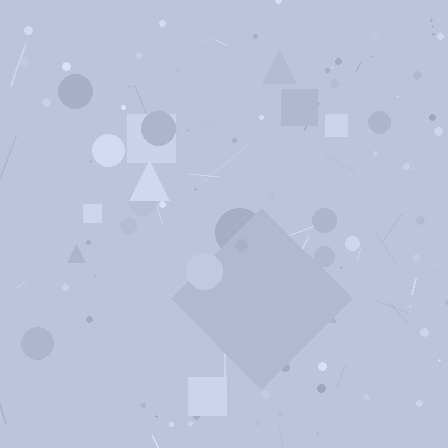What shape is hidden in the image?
A diamond is hidden in the image.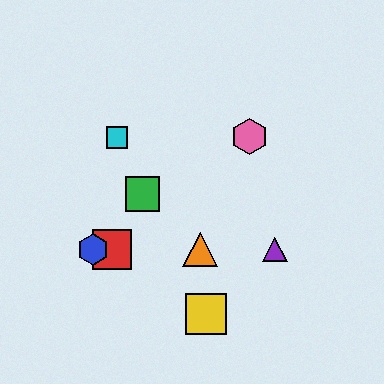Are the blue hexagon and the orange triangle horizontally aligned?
Yes, both are at y≈249.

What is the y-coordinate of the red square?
The red square is at y≈249.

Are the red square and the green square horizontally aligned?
No, the red square is at y≈249 and the green square is at y≈194.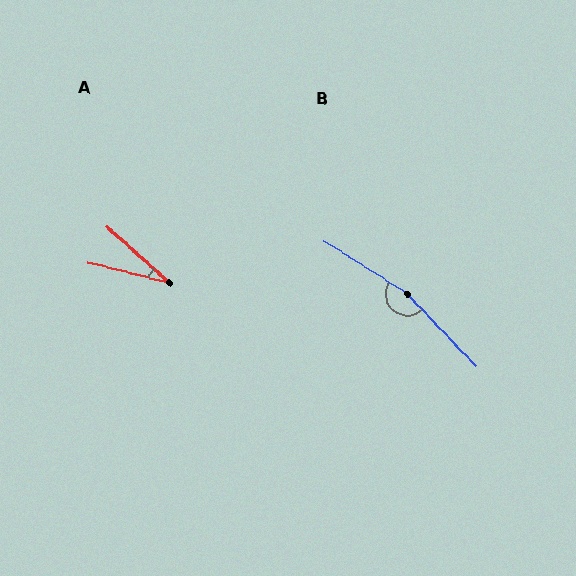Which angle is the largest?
B, at approximately 166 degrees.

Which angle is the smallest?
A, at approximately 28 degrees.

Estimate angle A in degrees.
Approximately 28 degrees.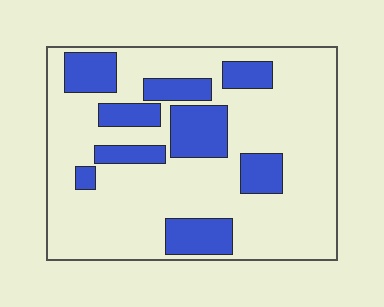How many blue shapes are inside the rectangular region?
9.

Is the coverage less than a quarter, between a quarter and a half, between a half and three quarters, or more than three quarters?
Between a quarter and a half.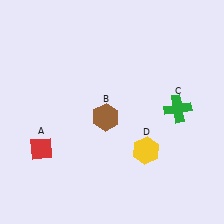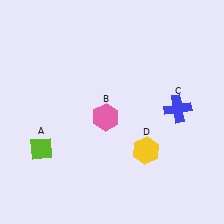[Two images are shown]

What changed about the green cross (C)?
In Image 1, C is green. In Image 2, it changed to blue.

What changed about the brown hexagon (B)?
In Image 1, B is brown. In Image 2, it changed to pink.